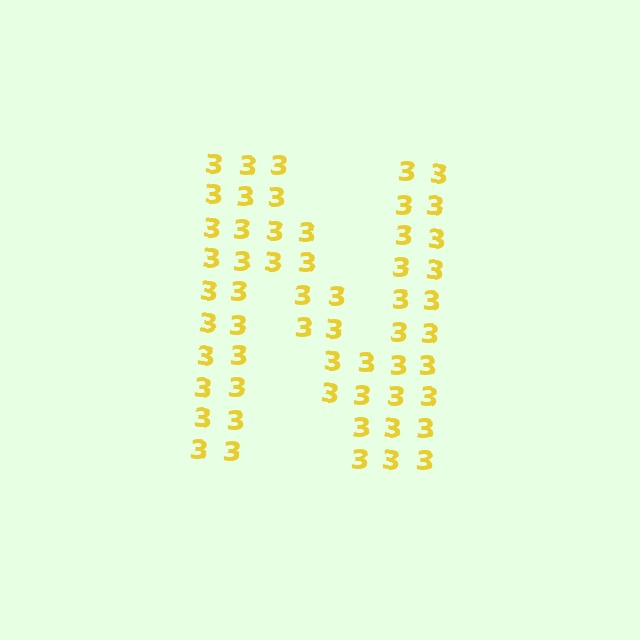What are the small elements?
The small elements are digit 3's.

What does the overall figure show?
The overall figure shows the letter N.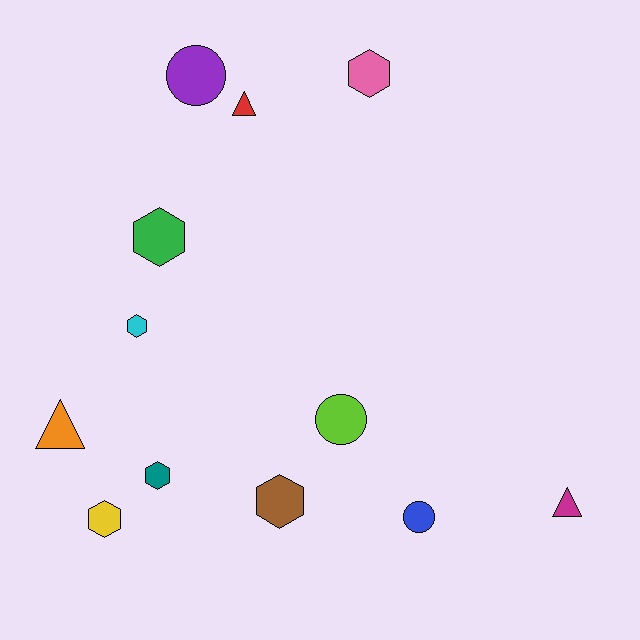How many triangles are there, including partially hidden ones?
There are 3 triangles.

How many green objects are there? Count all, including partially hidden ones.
There is 1 green object.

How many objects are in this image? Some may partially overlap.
There are 12 objects.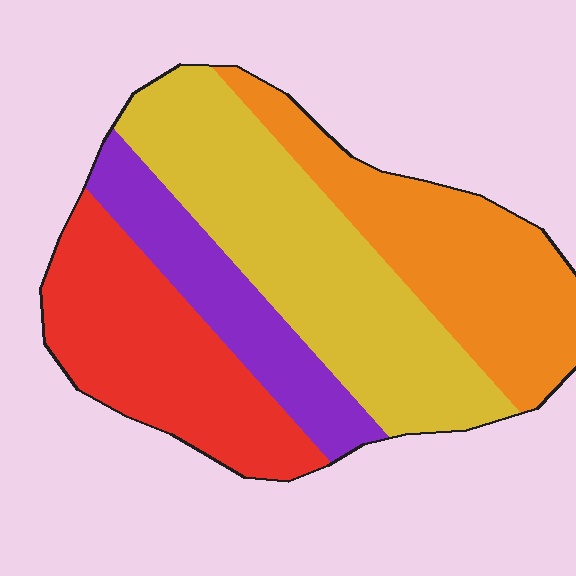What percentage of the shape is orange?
Orange takes up between a sixth and a third of the shape.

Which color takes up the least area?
Purple, at roughly 15%.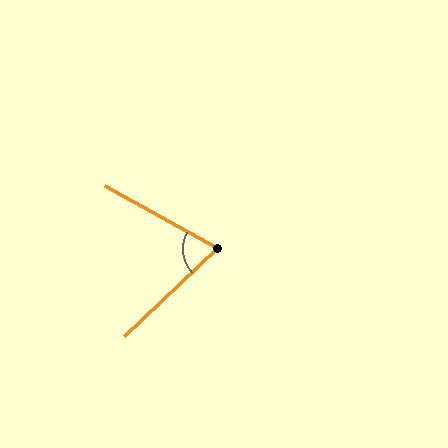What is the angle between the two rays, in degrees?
Approximately 72 degrees.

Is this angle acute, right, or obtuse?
It is acute.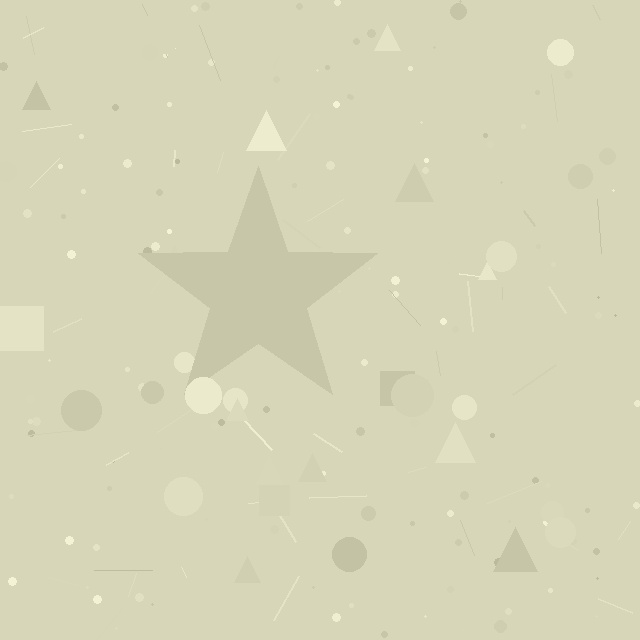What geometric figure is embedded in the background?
A star is embedded in the background.